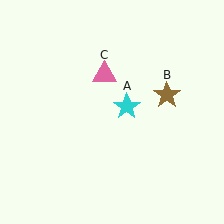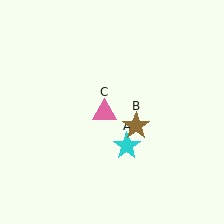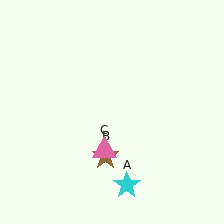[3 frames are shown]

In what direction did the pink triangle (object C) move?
The pink triangle (object C) moved down.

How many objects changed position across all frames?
3 objects changed position: cyan star (object A), brown star (object B), pink triangle (object C).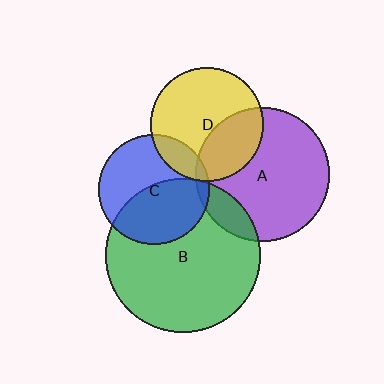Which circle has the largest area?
Circle B (green).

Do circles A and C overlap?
Yes.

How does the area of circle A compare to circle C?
Approximately 1.5 times.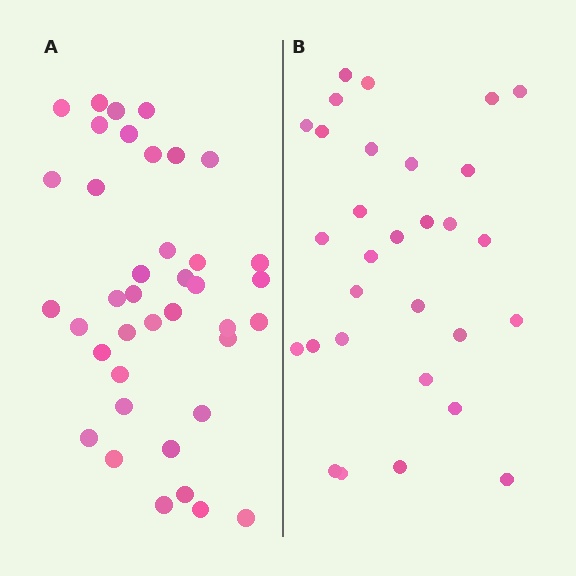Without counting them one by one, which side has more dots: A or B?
Region A (the left region) has more dots.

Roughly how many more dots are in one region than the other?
Region A has roughly 8 or so more dots than region B.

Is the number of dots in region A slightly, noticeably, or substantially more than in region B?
Region A has noticeably more, but not dramatically so. The ratio is roughly 1.3 to 1.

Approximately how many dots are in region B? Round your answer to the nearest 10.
About 30 dots.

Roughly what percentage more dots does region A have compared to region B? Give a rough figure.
About 30% more.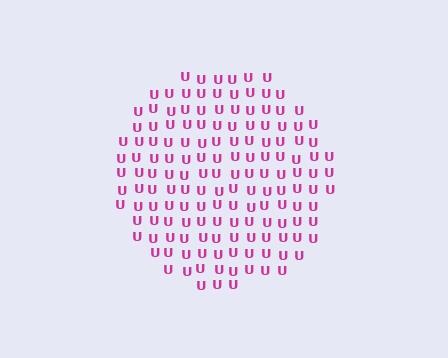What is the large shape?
The large shape is a circle.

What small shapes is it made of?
It is made of small letter U's.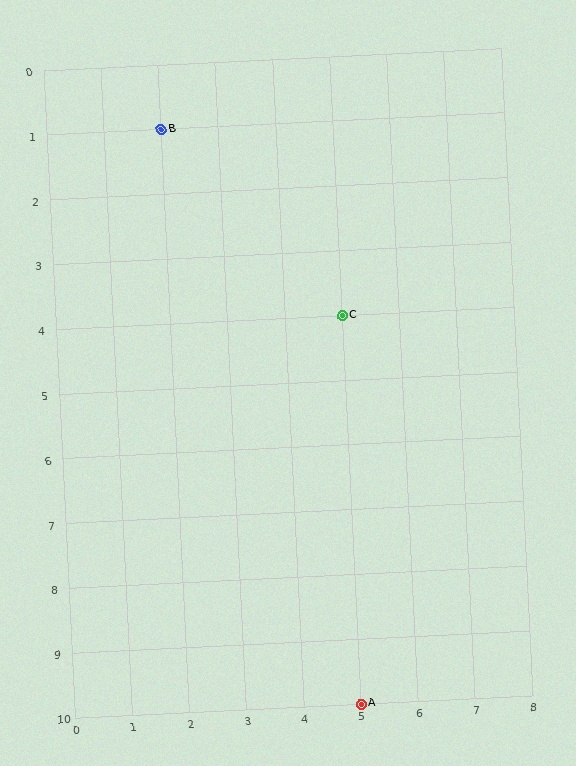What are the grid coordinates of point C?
Point C is at grid coordinates (5, 4).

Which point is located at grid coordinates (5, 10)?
Point A is at (5, 10).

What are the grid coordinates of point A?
Point A is at grid coordinates (5, 10).